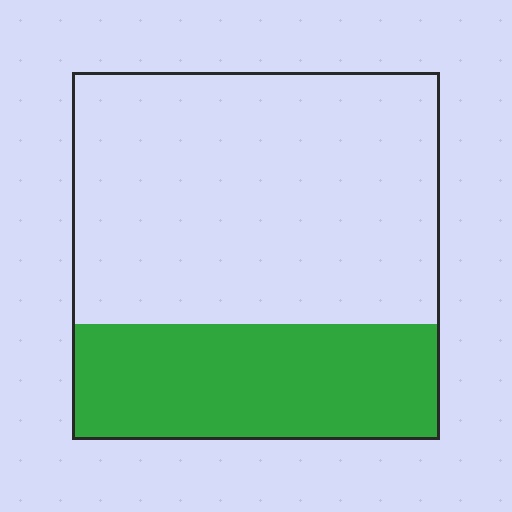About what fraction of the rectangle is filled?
About one third (1/3).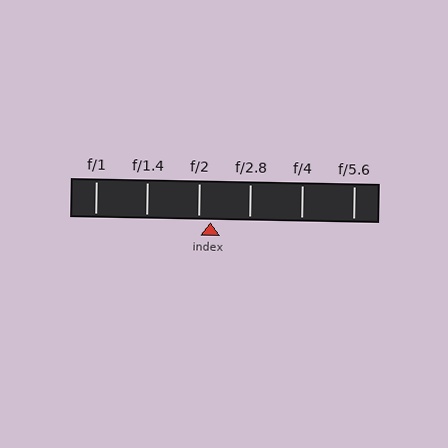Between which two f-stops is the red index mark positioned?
The index mark is between f/2 and f/2.8.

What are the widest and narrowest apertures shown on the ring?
The widest aperture shown is f/1 and the narrowest is f/5.6.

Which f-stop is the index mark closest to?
The index mark is closest to f/2.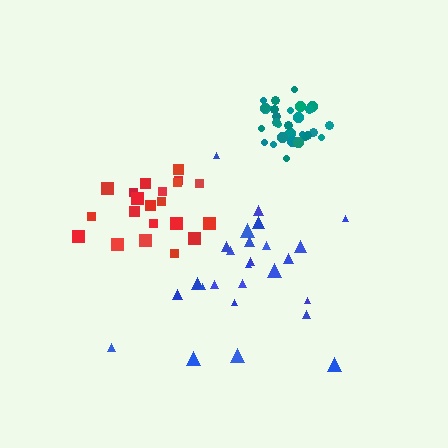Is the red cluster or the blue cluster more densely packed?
Red.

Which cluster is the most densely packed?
Teal.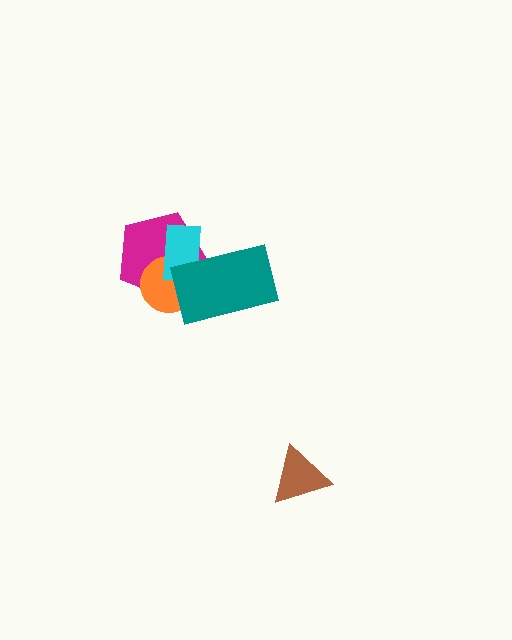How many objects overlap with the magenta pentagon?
3 objects overlap with the magenta pentagon.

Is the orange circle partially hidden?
Yes, it is partially covered by another shape.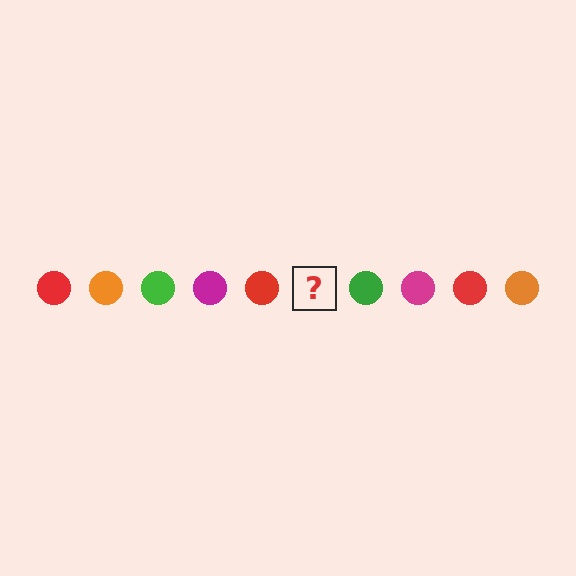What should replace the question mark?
The question mark should be replaced with an orange circle.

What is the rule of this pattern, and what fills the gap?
The rule is that the pattern cycles through red, orange, green, magenta circles. The gap should be filled with an orange circle.